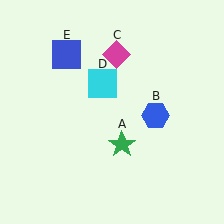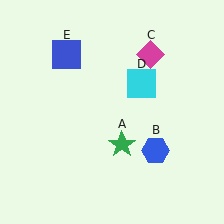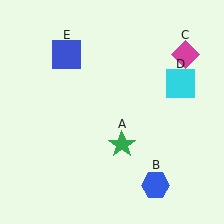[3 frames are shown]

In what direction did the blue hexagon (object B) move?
The blue hexagon (object B) moved down.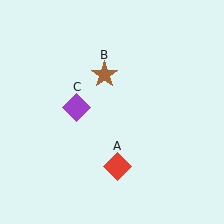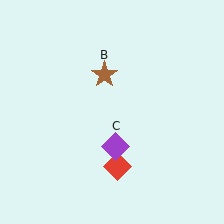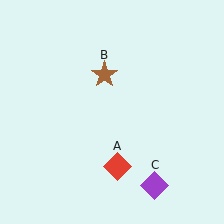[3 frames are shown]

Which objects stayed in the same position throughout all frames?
Red diamond (object A) and brown star (object B) remained stationary.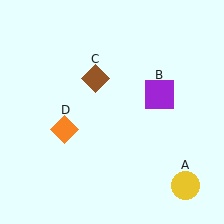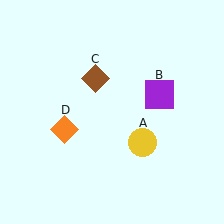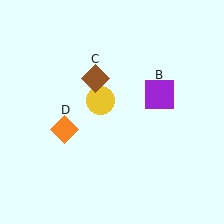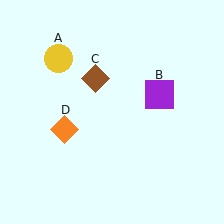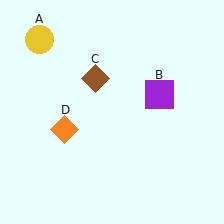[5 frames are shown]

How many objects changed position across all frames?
1 object changed position: yellow circle (object A).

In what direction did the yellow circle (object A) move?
The yellow circle (object A) moved up and to the left.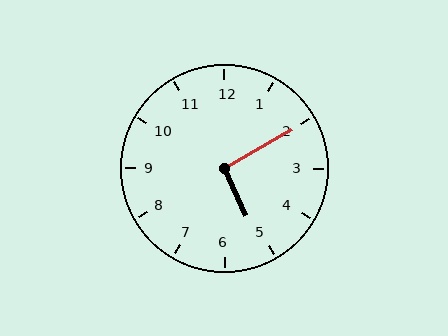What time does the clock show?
5:10.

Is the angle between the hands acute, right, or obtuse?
It is right.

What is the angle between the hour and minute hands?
Approximately 95 degrees.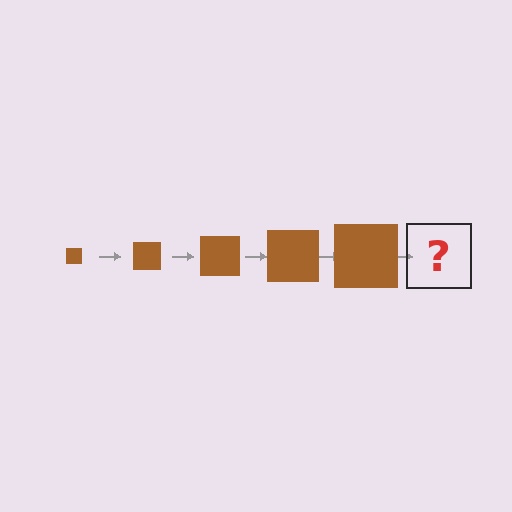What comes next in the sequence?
The next element should be a brown square, larger than the previous one.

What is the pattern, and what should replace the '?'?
The pattern is that the square gets progressively larger each step. The '?' should be a brown square, larger than the previous one.